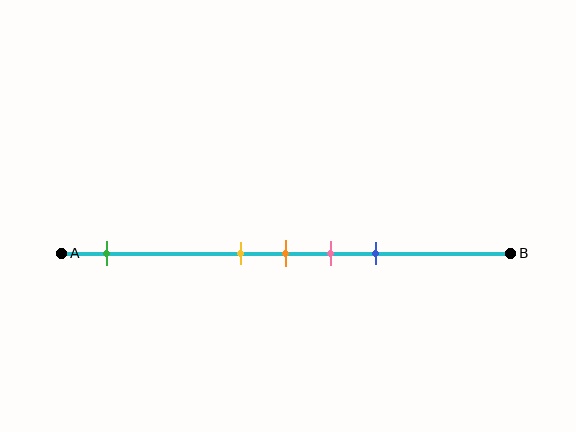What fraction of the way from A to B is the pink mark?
The pink mark is approximately 60% (0.6) of the way from A to B.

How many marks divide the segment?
There are 5 marks dividing the segment.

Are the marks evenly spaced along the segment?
No, the marks are not evenly spaced.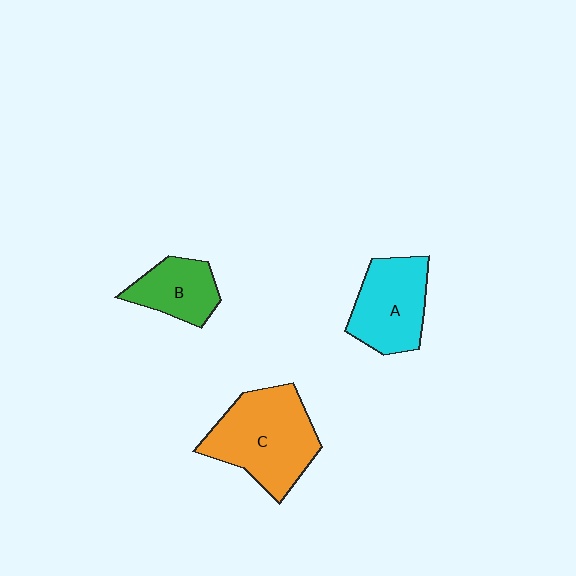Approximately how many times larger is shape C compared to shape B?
Approximately 1.9 times.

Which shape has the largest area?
Shape C (orange).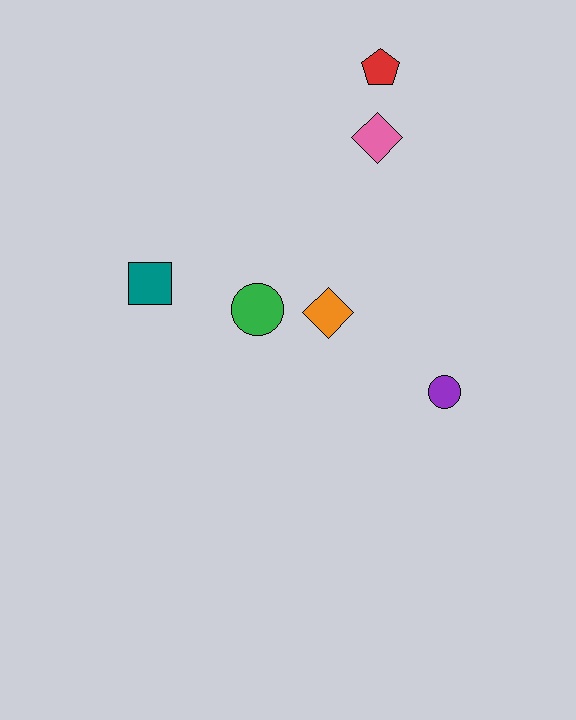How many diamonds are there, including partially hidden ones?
There are 2 diamonds.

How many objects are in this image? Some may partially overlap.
There are 6 objects.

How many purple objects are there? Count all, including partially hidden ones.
There is 1 purple object.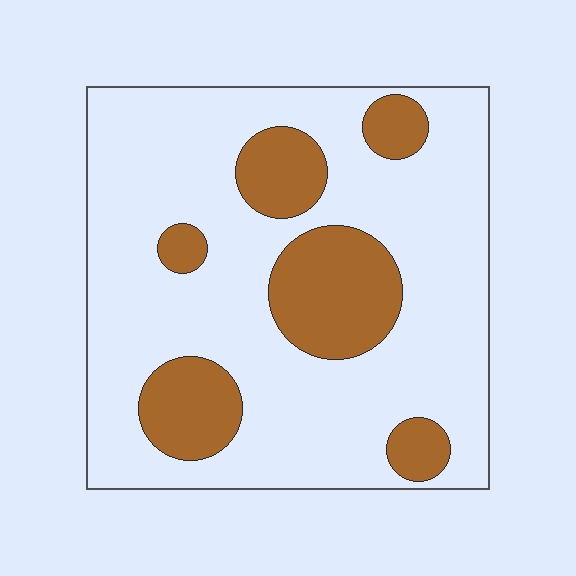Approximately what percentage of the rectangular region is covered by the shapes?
Approximately 25%.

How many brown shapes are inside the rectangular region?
6.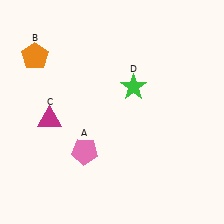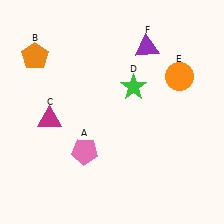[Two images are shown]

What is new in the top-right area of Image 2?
An orange circle (E) was added in the top-right area of Image 2.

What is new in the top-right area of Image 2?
A purple triangle (F) was added in the top-right area of Image 2.